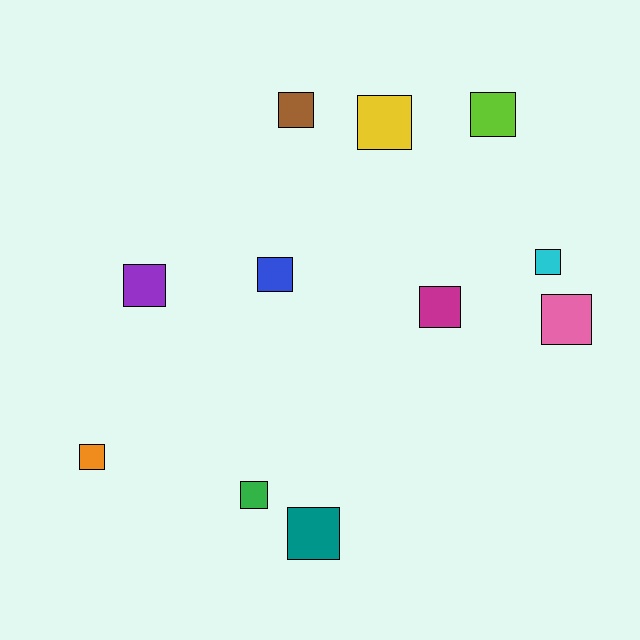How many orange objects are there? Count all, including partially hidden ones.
There is 1 orange object.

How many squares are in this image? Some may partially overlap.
There are 11 squares.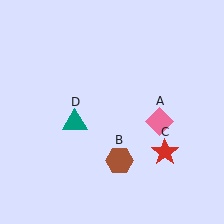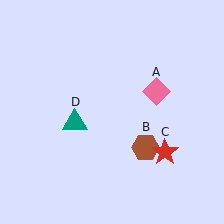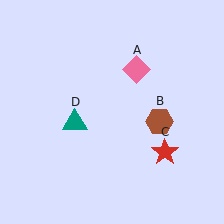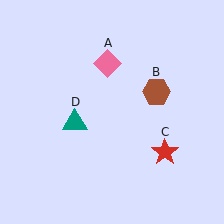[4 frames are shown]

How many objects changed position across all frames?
2 objects changed position: pink diamond (object A), brown hexagon (object B).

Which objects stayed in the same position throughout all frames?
Red star (object C) and teal triangle (object D) remained stationary.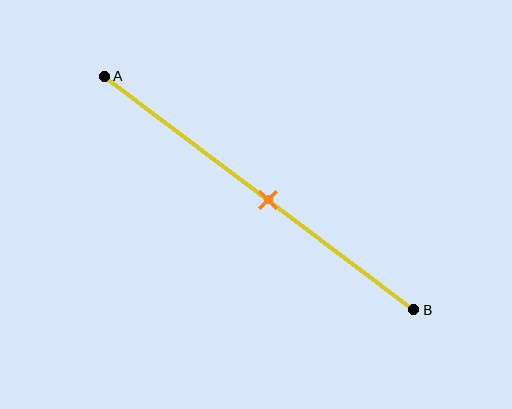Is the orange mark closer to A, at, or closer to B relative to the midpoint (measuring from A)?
The orange mark is approximately at the midpoint of segment AB.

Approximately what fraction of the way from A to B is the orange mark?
The orange mark is approximately 55% of the way from A to B.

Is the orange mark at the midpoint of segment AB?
Yes, the mark is approximately at the midpoint.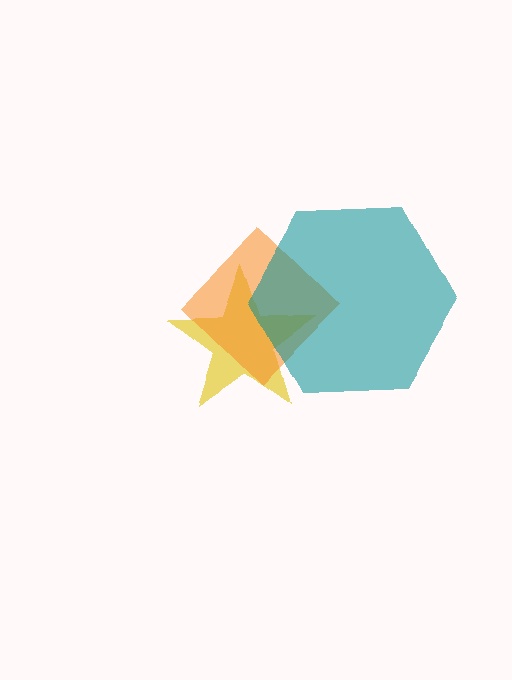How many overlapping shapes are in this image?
There are 3 overlapping shapes in the image.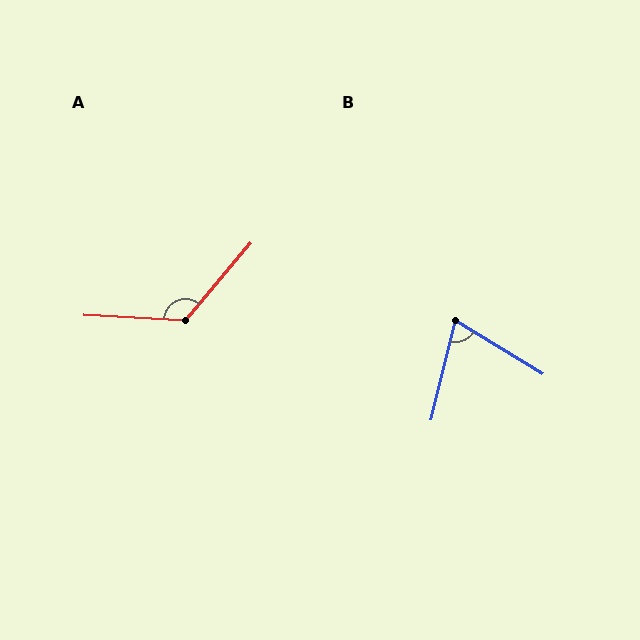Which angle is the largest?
A, at approximately 127 degrees.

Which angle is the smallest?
B, at approximately 72 degrees.